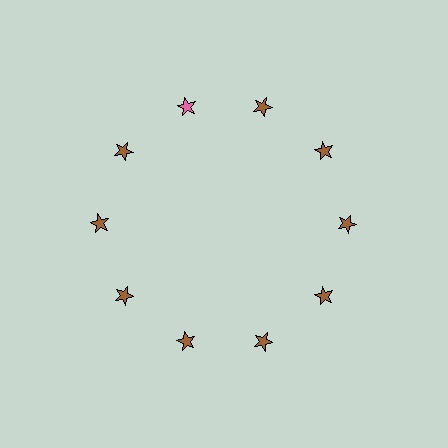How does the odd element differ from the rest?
It has a different color: pink instead of brown.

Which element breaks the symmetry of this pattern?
The pink star at roughly the 11 o'clock position breaks the symmetry. All other shapes are brown stars.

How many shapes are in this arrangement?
There are 10 shapes arranged in a ring pattern.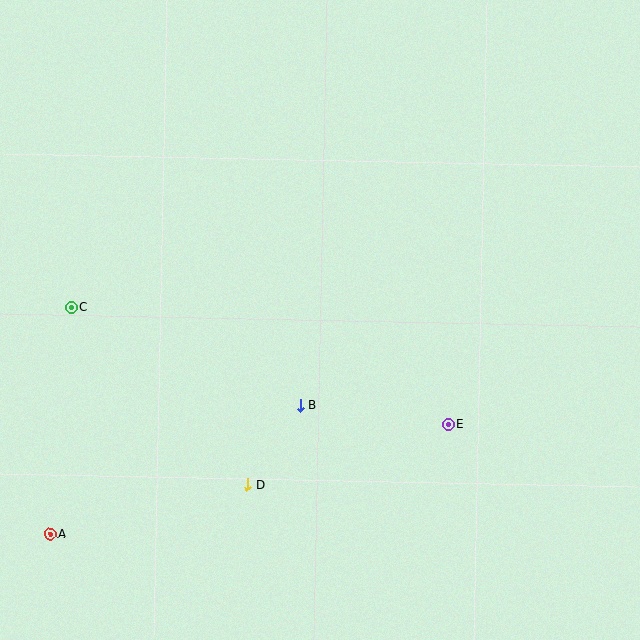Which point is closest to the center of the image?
Point B at (300, 405) is closest to the center.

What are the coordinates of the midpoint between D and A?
The midpoint between D and A is at (148, 509).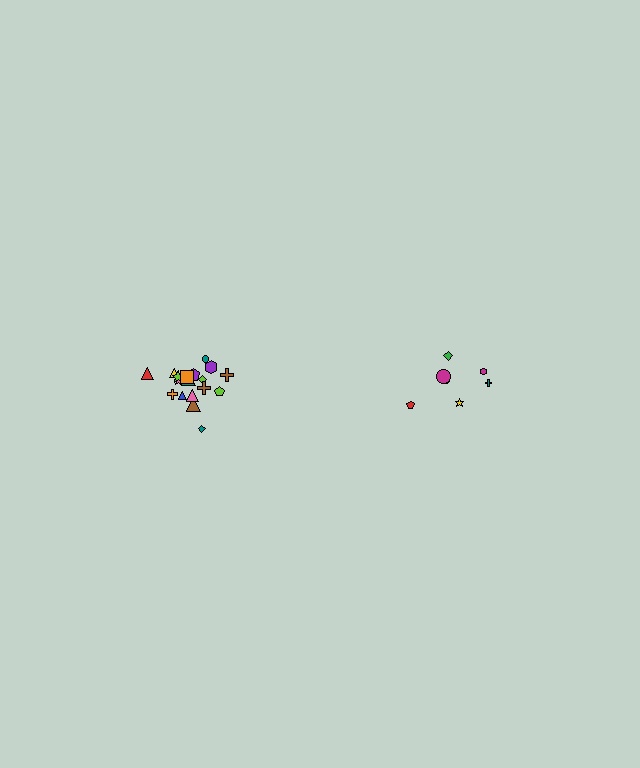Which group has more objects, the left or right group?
The left group.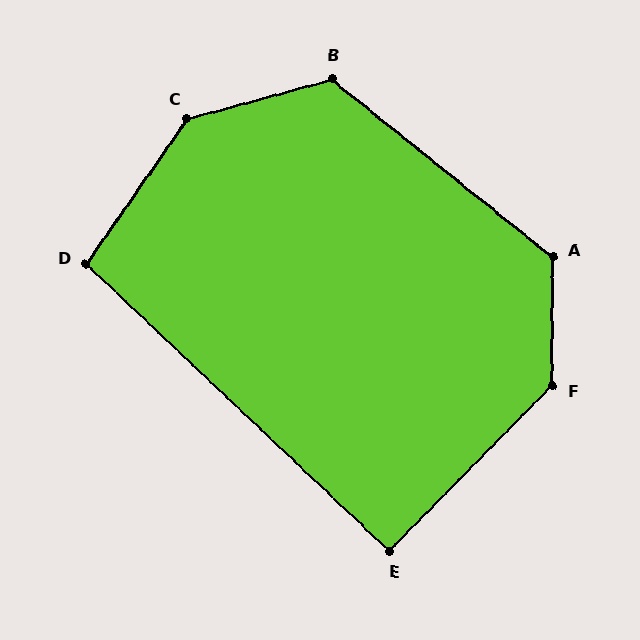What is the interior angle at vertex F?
Approximately 136 degrees (obtuse).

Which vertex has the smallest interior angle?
E, at approximately 91 degrees.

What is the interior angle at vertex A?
Approximately 129 degrees (obtuse).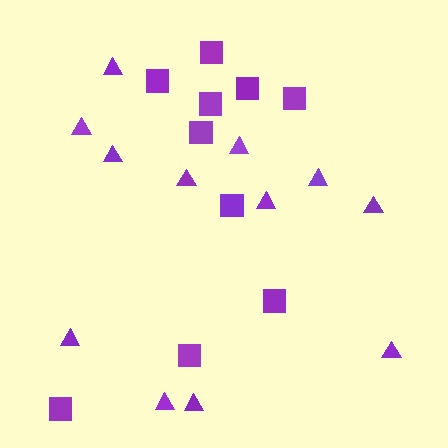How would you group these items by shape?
There are 2 groups: one group of triangles (12) and one group of squares (10).